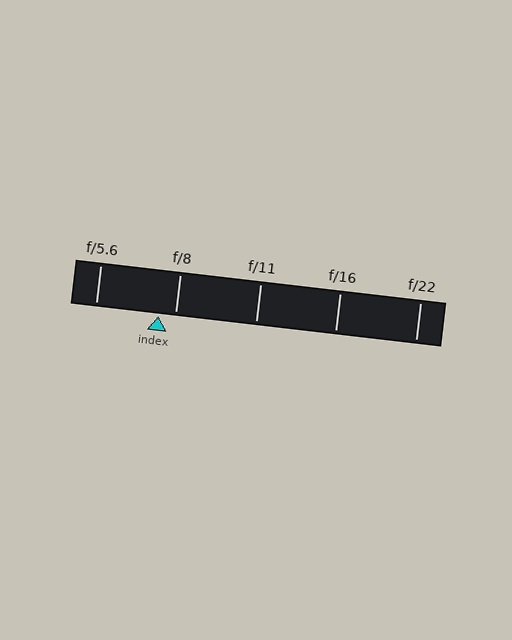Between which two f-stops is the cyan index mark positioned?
The index mark is between f/5.6 and f/8.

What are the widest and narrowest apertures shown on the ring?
The widest aperture shown is f/5.6 and the narrowest is f/22.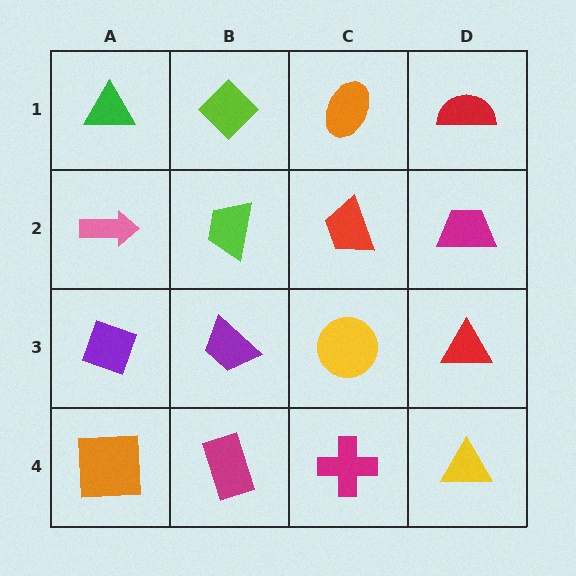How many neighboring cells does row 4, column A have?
2.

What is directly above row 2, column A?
A green triangle.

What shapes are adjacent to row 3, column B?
A lime trapezoid (row 2, column B), a magenta rectangle (row 4, column B), a purple diamond (row 3, column A), a yellow circle (row 3, column C).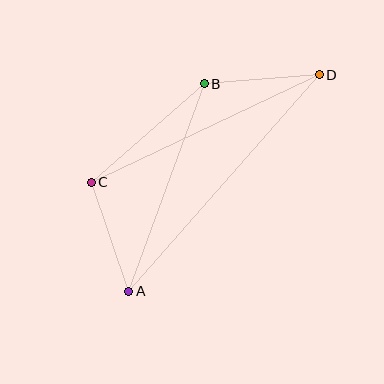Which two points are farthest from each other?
Points A and D are farthest from each other.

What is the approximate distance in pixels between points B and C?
The distance between B and C is approximately 150 pixels.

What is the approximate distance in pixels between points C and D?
The distance between C and D is approximately 252 pixels.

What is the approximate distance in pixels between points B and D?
The distance between B and D is approximately 115 pixels.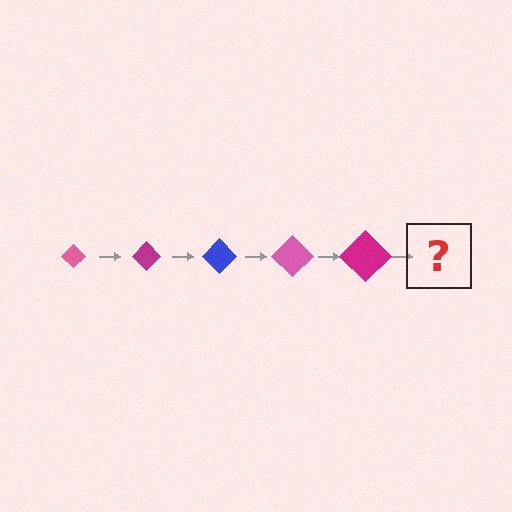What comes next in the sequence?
The next element should be a blue diamond, larger than the previous one.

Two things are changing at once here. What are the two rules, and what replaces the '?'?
The two rules are that the diamond grows larger each step and the color cycles through pink, magenta, and blue. The '?' should be a blue diamond, larger than the previous one.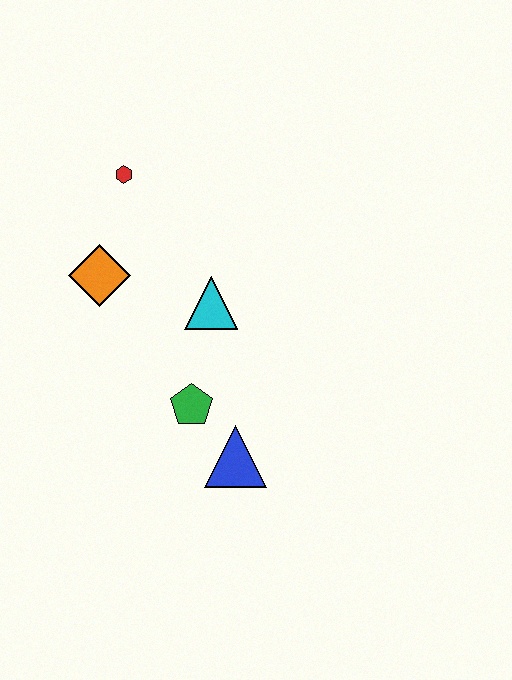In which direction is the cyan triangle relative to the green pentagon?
The cyan triangle is above the green pentagon.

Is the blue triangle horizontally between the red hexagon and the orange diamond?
No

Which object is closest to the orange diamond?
The red hexagon is closest to the orange diamond.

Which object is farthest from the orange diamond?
The blue triangle is farthest from the orange diamond.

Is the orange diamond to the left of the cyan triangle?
Yes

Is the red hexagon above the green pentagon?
Yes